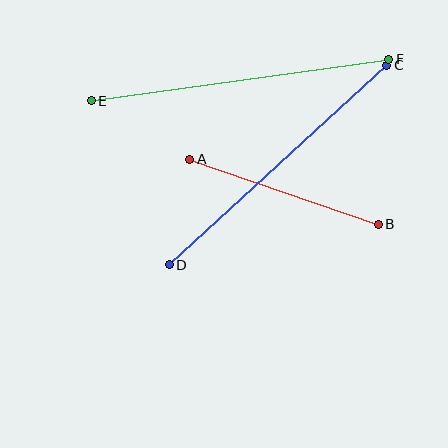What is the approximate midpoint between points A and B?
The midpoint is at approximately (284, 192) pixels.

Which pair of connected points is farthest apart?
Points E and F are farthest apart.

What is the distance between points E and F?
The distance is approximately 300 pixels.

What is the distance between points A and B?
The distance is approximately 199 pixels.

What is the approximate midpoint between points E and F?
The midpoint is at approximately (240, 80) pixels.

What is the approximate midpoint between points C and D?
The midpoint is at approximately (278, 165) pixels.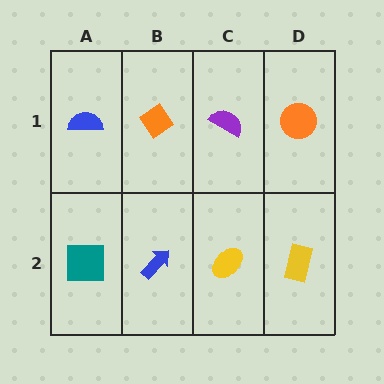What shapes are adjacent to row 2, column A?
A blue semicircle (row 1, column A), a blue arrow (row 2, column B).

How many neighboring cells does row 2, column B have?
3.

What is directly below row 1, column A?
A teal square.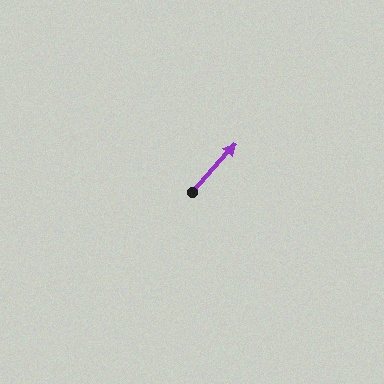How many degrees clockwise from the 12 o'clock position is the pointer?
Approximately 42 degrees.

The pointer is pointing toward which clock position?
Roughly 1 o'clock.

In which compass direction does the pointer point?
Northeast.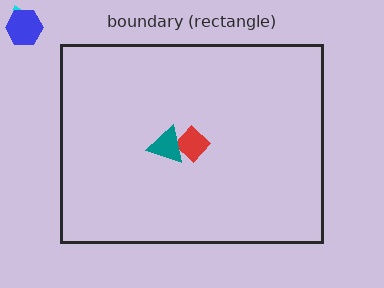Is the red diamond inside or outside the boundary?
Inside.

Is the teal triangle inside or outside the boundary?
Inside.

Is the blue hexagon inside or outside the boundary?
Outside.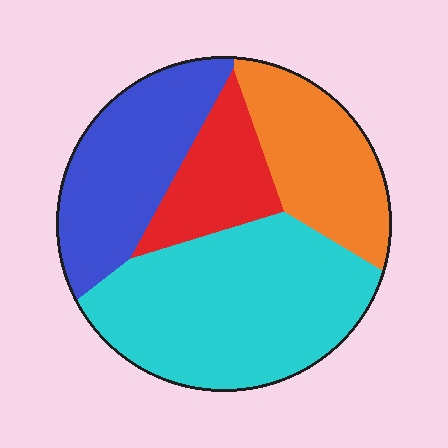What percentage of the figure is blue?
Blue takes up about one quarter (1/4) of the figure.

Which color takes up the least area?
Red, at roughly 15%.